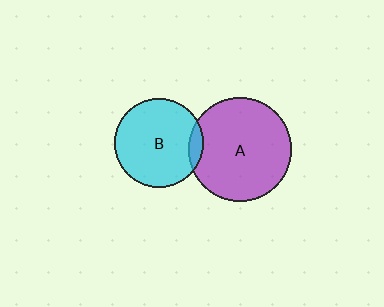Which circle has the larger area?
Circle A (purple).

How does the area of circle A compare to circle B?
Approximately 1.3 times.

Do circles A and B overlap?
Yes.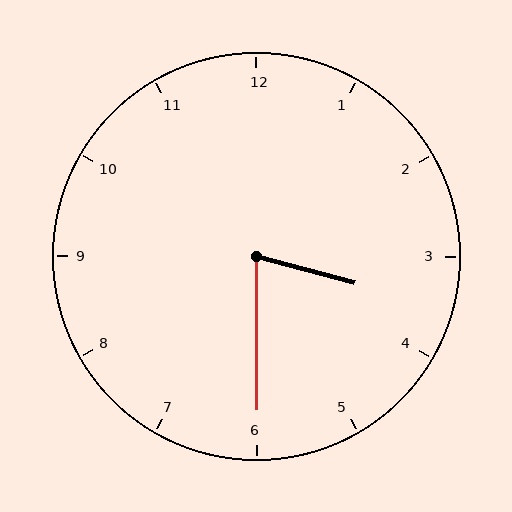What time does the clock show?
3:30.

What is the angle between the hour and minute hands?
Approximately 75 degrees.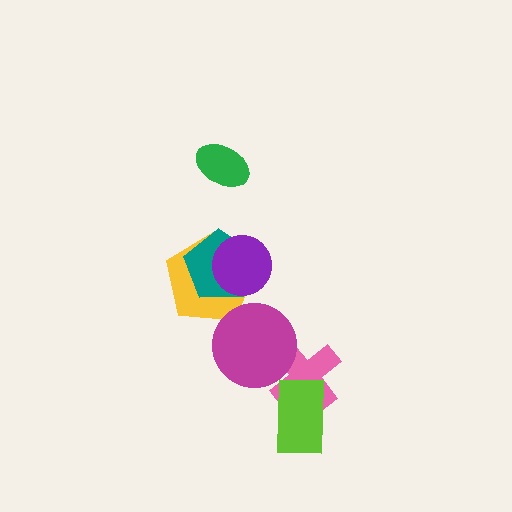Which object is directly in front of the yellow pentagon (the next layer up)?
The teal pentagon is directly in front of the yellow pentagon.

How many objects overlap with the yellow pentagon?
3 objects overlap with the yellow pentagon.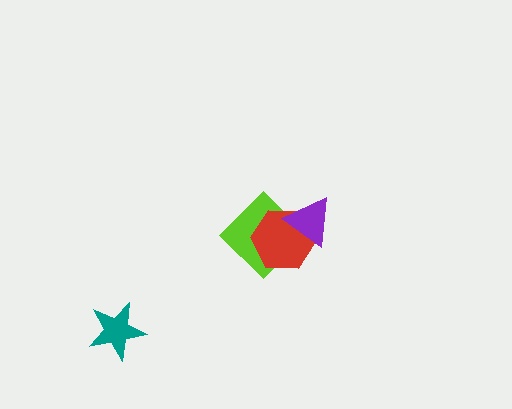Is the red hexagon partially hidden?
Yes, it is partially covered by another shape.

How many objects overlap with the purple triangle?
2 objects overlap with the purple triangle.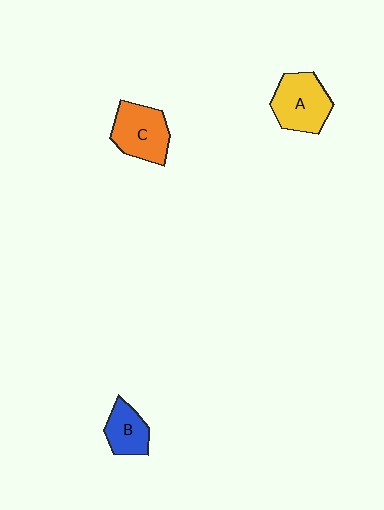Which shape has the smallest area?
Shape B (blue).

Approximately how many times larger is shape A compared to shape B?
Approximately 1.5 times.